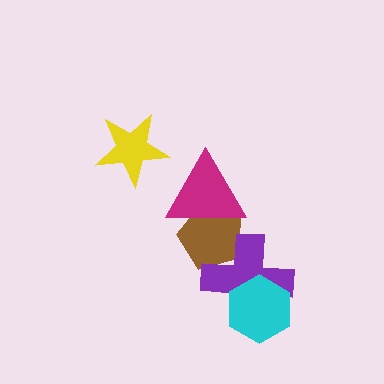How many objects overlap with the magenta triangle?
1 object overlaps with the magenta triangle.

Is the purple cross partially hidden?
Yes, it is partially covered by another shape.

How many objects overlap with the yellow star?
0 objects overlap with the yellow star.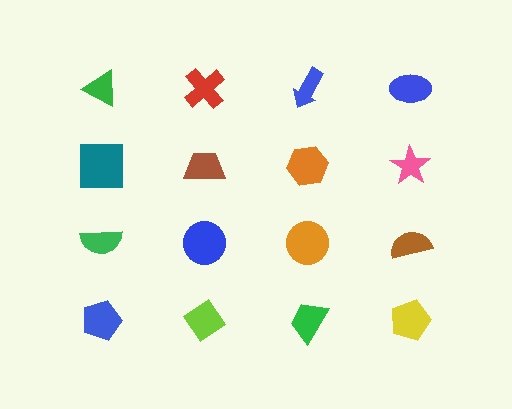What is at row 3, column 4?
A brown semicircle.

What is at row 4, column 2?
A lime diamond.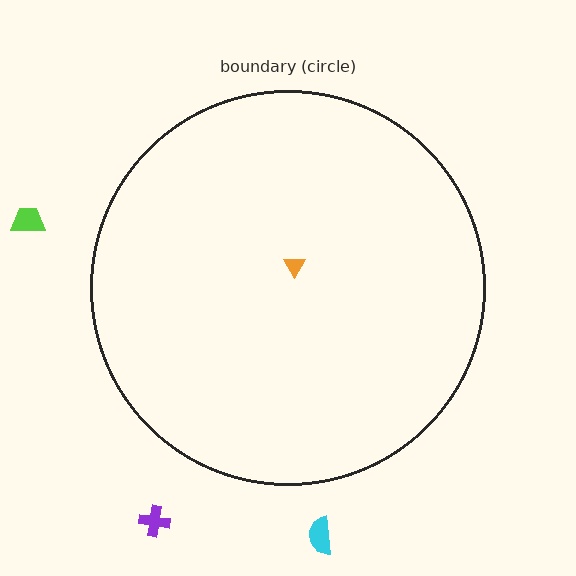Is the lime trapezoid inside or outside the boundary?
Outside.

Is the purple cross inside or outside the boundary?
Outside.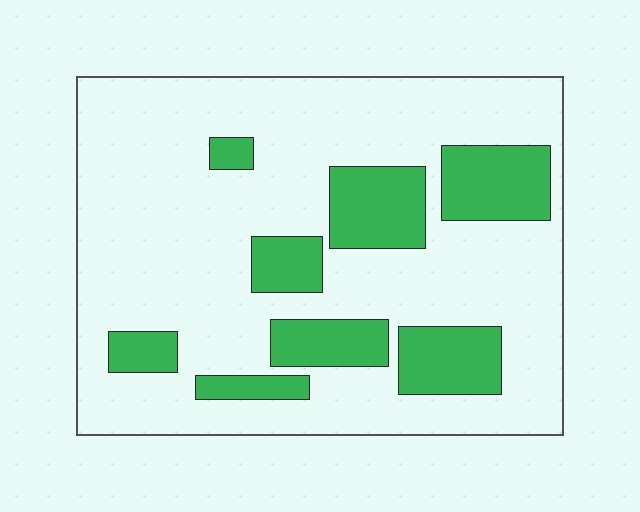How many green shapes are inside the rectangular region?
8.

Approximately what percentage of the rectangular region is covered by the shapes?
Approximately 25%.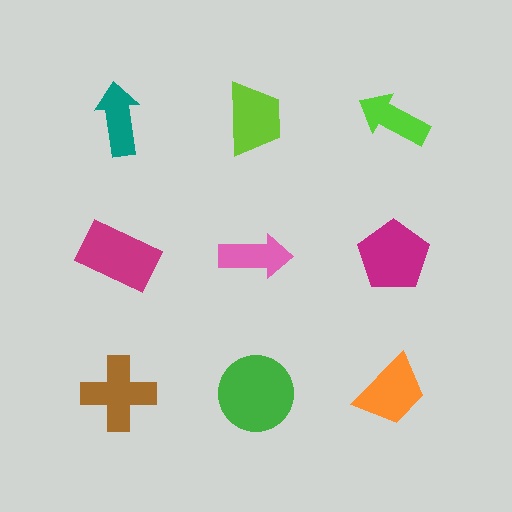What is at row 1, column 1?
A teal arrow.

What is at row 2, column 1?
A magenta rectangle.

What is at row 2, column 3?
A magenta pentagon.